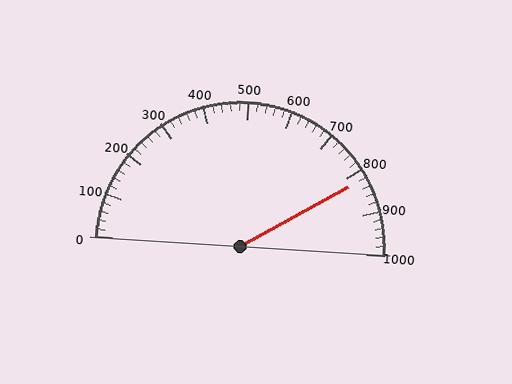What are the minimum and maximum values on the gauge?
The gauge ranges from 0 to 1000.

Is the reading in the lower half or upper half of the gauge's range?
The reading is in the upper half of the range (0 to 1000).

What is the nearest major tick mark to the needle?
The nearest major tick mark is 800.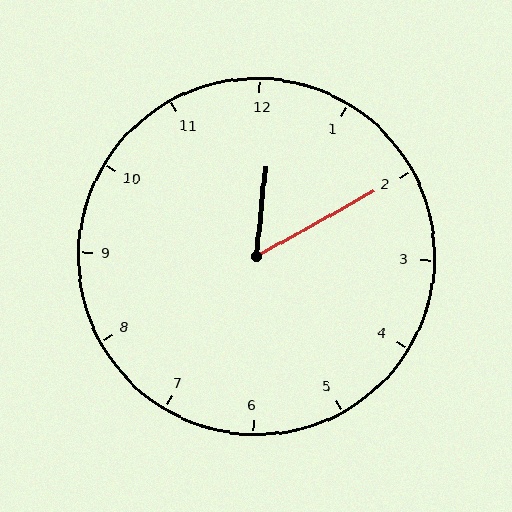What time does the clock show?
12:10.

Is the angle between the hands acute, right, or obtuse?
It is acute.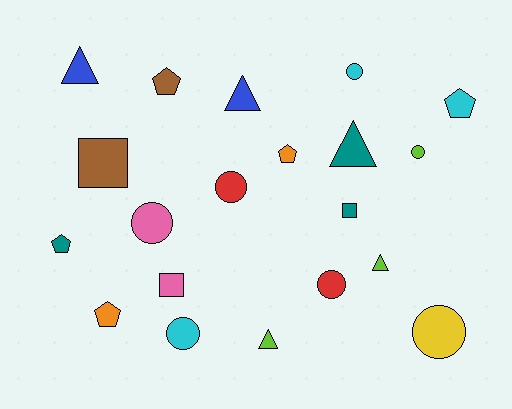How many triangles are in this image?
There are 5 triangles.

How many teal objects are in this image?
There are 3 teal objects.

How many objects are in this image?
There are 20 objects.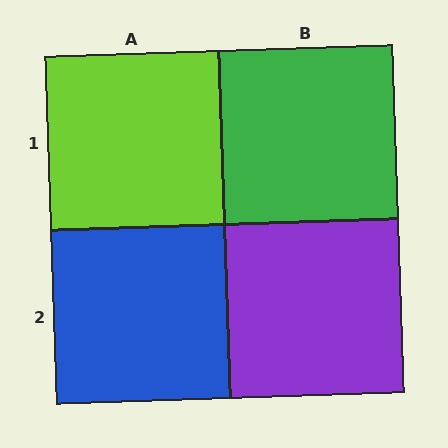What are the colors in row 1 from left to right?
Lime, green.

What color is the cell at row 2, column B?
Purple.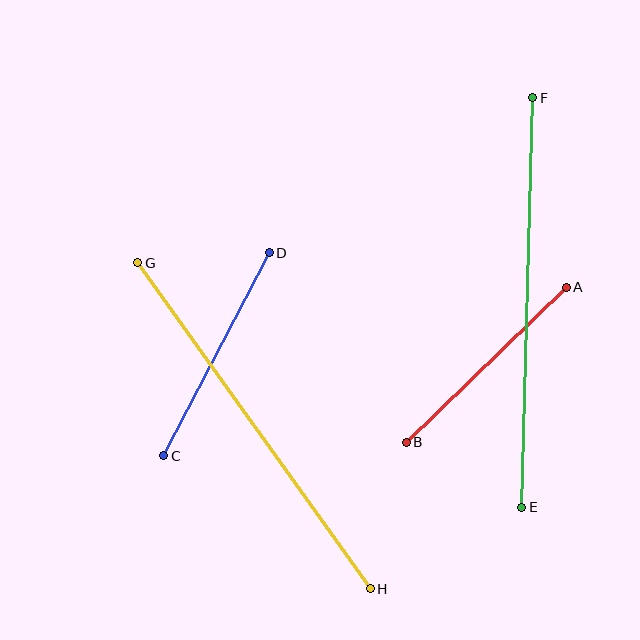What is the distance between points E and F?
The distance is approximately 409 pixels.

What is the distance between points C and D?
The distance is approximately 229 pixels.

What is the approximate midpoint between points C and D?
The midpoint is at approximately (217, 354) pixels.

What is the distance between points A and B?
The distance is approximately 223 pixels.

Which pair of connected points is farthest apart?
Points E and F are farthest apart.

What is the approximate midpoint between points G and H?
The midpoint is at approximately (254, 426) pixels.